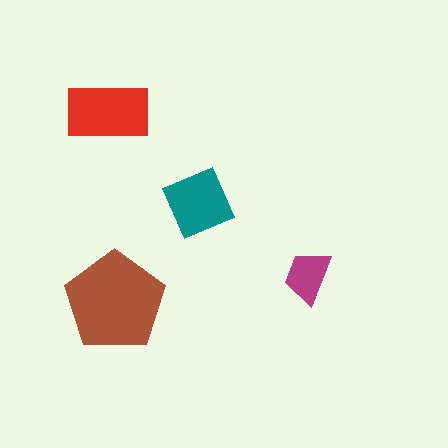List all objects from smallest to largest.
The magenta trapezoid, the teal diamond, the red rectangle, the brown pentagon.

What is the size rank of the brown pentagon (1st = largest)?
1st.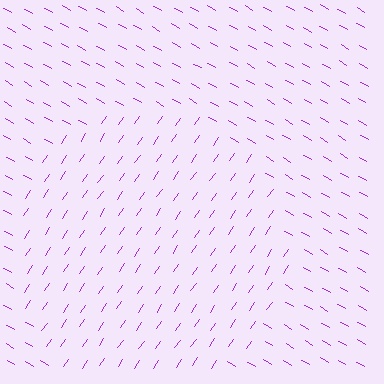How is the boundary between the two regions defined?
The boundary is defined purely by a change in line orientation (approximately 85 degrees difference). All lines are the same color and thickness.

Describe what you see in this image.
The image is filled with small purple line segments. A circle region in the image has lines oriented differently from the surrounding lines, creating a visible texture boundary.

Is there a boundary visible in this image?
Yes, there is a texture boundary formed by a change in line orientation.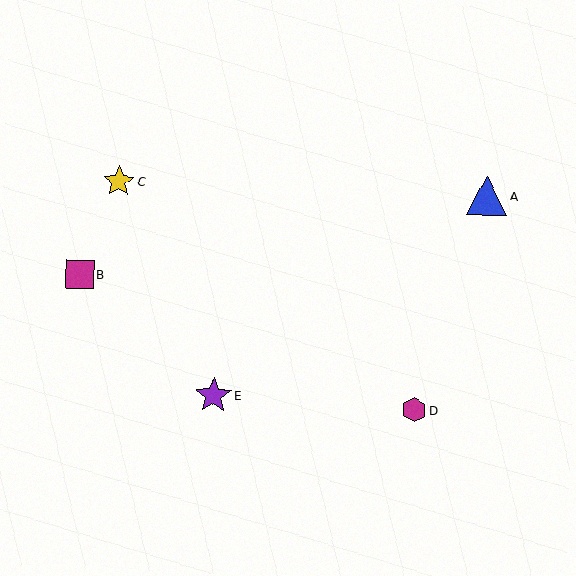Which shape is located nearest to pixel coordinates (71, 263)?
The magenta square (labeled B) at (79, 274) is nearest to that location.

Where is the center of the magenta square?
The center of the magenta square is at (79, 274).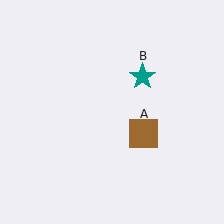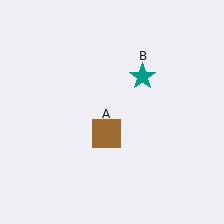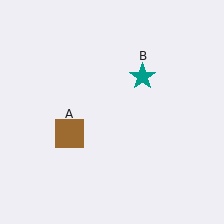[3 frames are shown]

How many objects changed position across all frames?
1 object changed position: brown square (object A).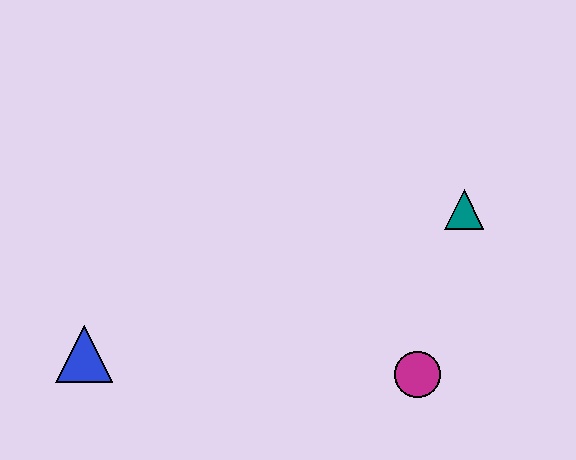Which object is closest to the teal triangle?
The magenta circle is closest to the teal triangle.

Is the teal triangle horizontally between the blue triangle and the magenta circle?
No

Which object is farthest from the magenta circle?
The blue triangle is farthest from the magenta circle.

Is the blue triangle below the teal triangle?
Yes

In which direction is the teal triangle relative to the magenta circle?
The teal triangle is above the magenta circle.